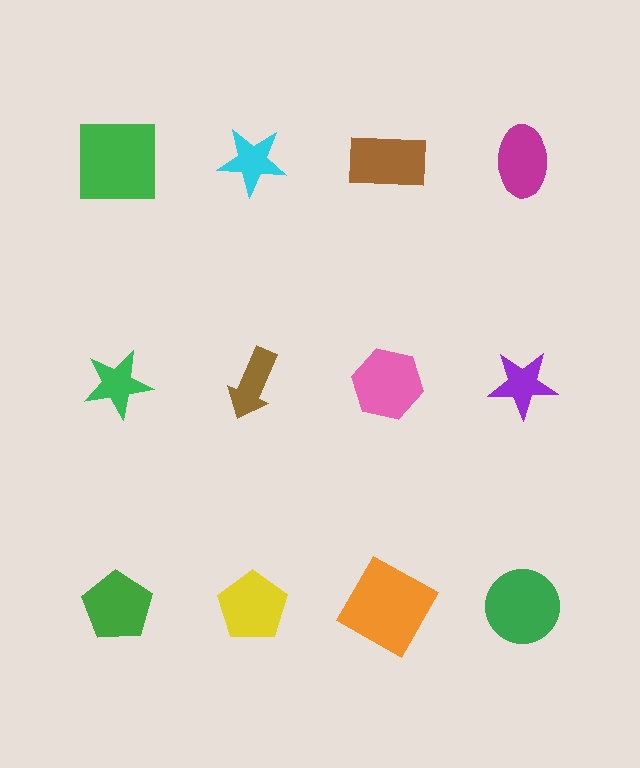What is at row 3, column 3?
An orange square.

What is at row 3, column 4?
A green circle.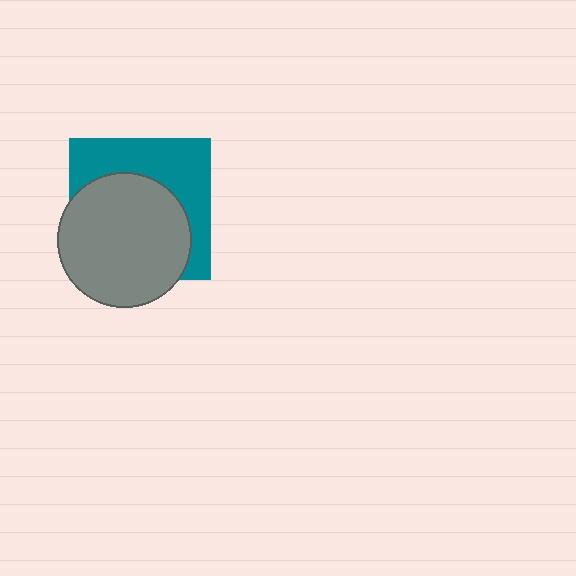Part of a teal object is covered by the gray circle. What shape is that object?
It is a square.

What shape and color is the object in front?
The object in front is a gray circle.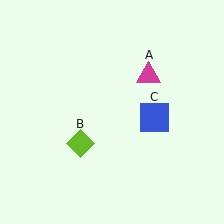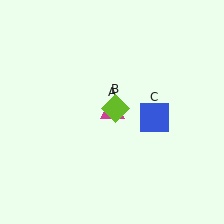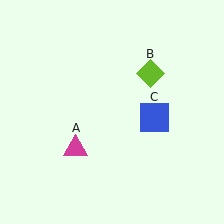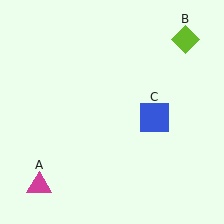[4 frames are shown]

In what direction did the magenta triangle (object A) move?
The magenta triangle (object A) moved down and to the left.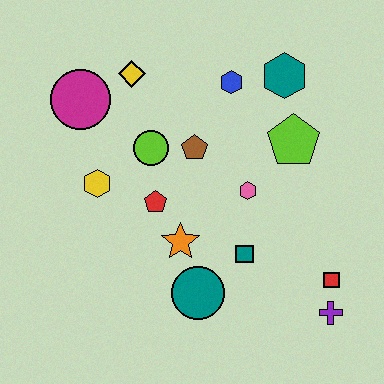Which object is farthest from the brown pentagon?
The purple cross is farthest from the brown pentagon.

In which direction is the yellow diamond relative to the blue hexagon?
The yellow diamond is to the left of the blue hexagon.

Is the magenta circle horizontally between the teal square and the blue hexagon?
No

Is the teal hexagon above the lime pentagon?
Yes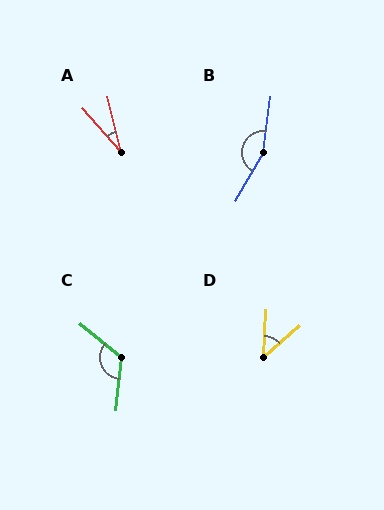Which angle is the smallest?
A, at approximately 27 degrees.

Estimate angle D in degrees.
Approximately 46 degrees.